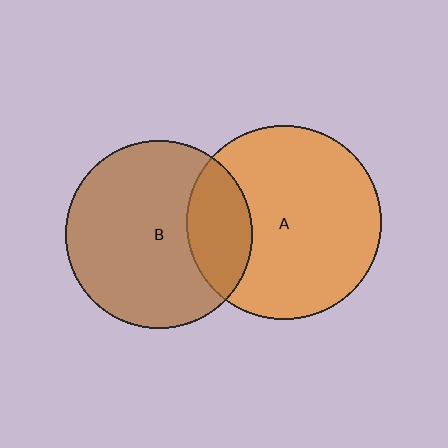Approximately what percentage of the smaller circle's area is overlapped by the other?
Approximately 25%.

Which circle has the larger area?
Circle A (orange).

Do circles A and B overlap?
Yes.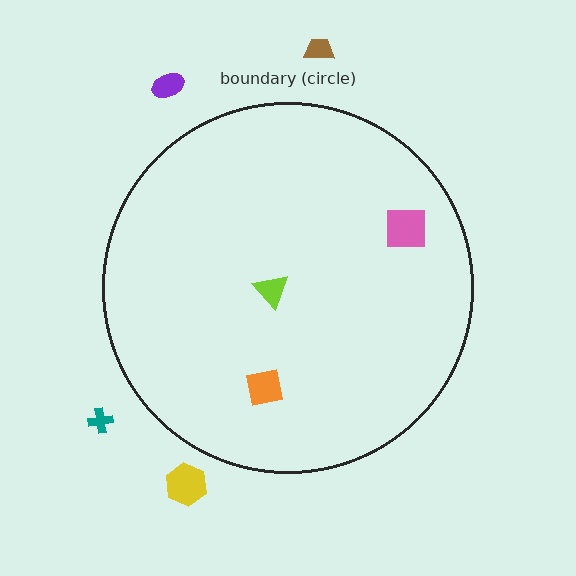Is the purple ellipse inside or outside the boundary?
Outside.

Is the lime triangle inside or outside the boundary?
Inside.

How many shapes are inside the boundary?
3 inside, 4 outside.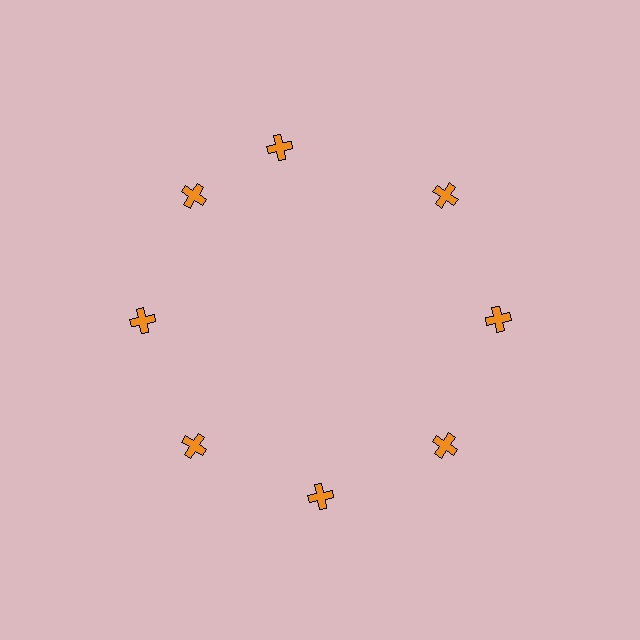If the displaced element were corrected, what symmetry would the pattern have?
It would have 8-fold rotational symmetry — the pattern would map onto itself every 45 degrees.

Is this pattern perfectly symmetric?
No. The 8 orange crosses are arranged in a ring, but one element near the 12 o'clock position is rotated out of alignment along the ring, breaking the 8-fold rotational symmetry.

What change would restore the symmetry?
The symmetry would be restored by rotating it back into even spacing with its neighbors so that all 8 crosses sit at equal angles and equal distance from the center.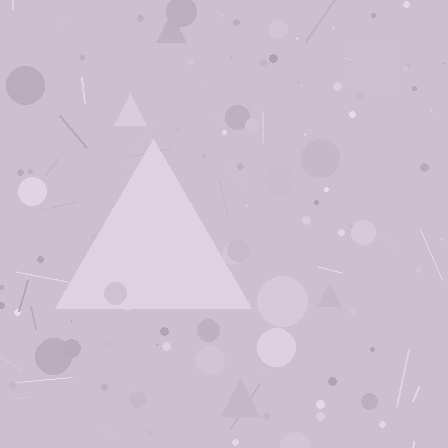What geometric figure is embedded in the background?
A triangle is embedded in the background.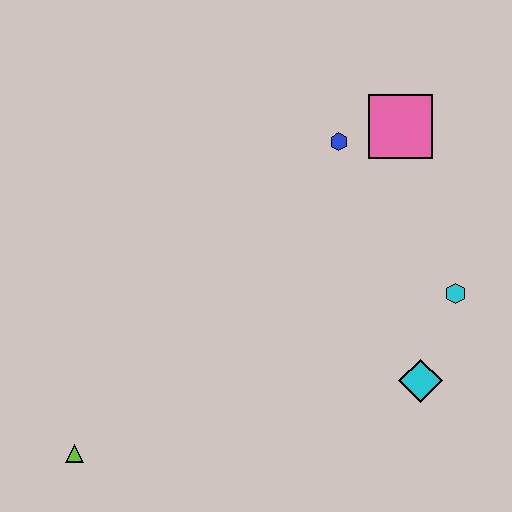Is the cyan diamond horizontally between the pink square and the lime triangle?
No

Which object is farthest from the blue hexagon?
The lime triangle is farthest from the blue hexagon.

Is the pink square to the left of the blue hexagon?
No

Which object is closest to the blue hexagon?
The pink square is closest to the blue hexagon.